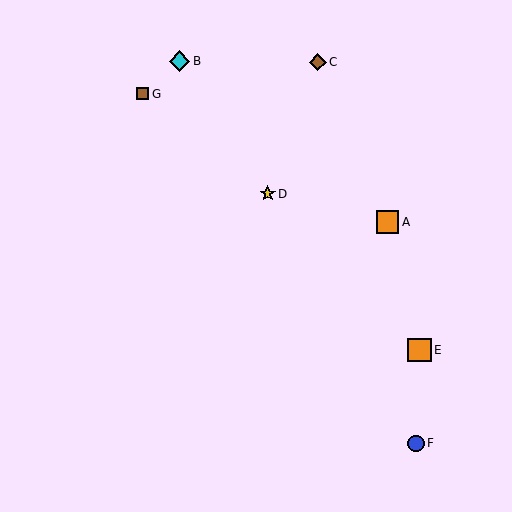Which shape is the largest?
The orange square (labeled E) is the largest.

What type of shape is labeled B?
Shape B is a cyan diamond.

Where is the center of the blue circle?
The center of the blue circle is at (416, 443).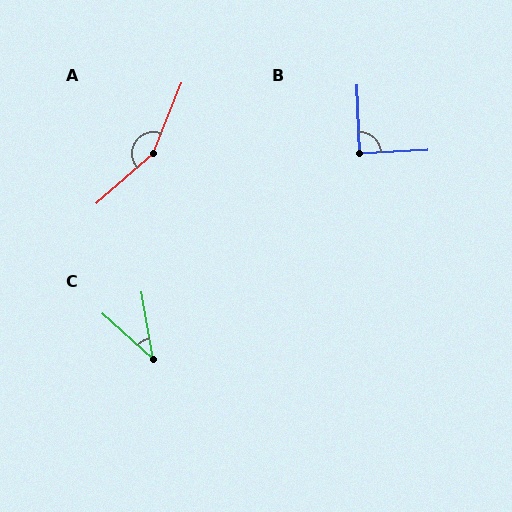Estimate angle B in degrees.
Approximately 90 degrees.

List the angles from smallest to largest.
C (38°), B (90°), A (154°).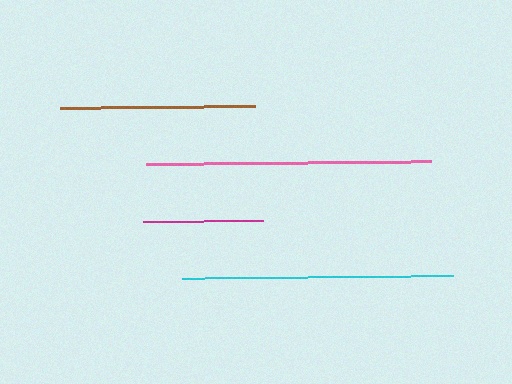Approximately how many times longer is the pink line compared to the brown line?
The pink line is approximately 1.5 times the length of the brown line.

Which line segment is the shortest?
The magenta line is the shortest at approximately 120 pixels.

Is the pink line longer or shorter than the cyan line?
The pink line is longer than the cyan line.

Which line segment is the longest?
The pink line is the longest at approximately 285 pixels.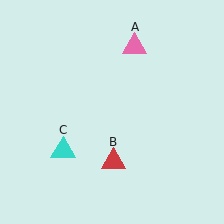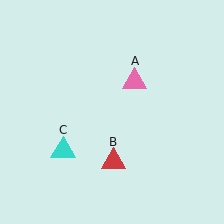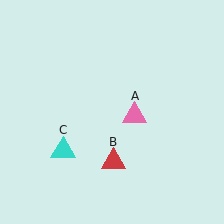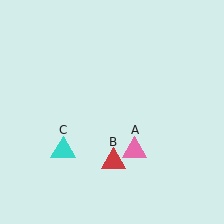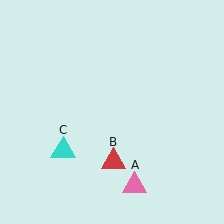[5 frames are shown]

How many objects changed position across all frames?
1 object changed position: pink triangle (object A).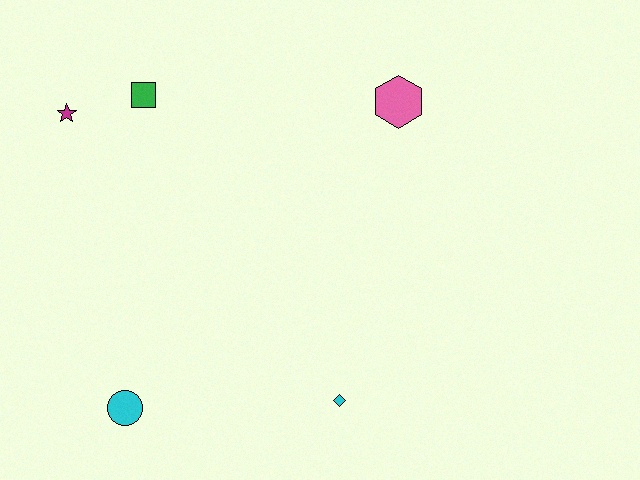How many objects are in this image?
There are 5 objects.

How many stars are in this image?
There is 1 star.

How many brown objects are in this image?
There are no brown objects.